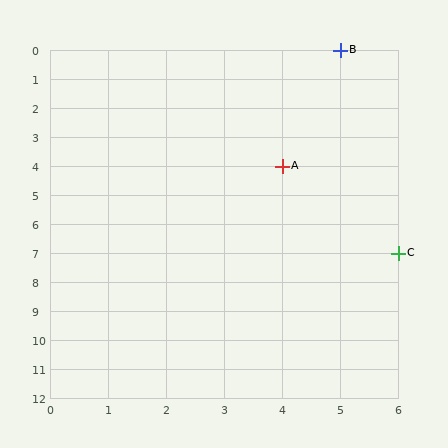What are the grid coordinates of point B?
Point B is at grid coordinates (5, 0).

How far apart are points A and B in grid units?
Points A and B are 1 column and 4 rows apart (about 4.1 grid units diagonally).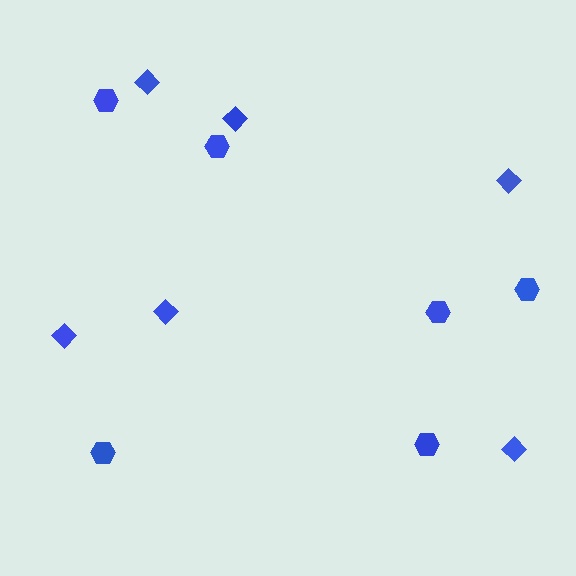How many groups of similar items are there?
There are 2 groups: one group of hexagons (6) and one group of diamonds (6).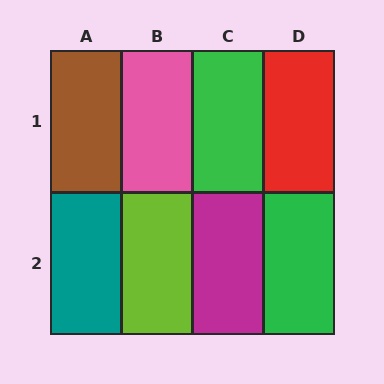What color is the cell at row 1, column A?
Brown.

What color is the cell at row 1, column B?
Pink.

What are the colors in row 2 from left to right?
Teal, lime, magenta, green.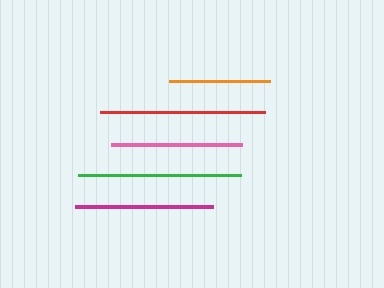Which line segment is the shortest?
The orange line is the shortest at approximately 101 pixels.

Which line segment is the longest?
The red line is the longest at approximately 165 pixels.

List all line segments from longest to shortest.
From longest to shortest: red, green, magenta, pink, orange.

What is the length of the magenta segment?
The magenta segment is approximately 138 pixels long.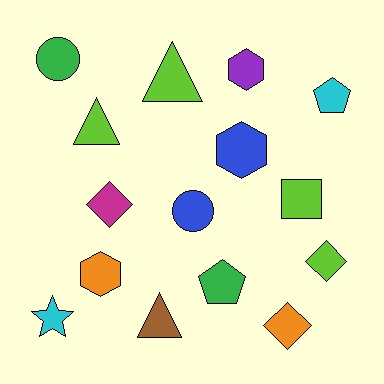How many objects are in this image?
There are 15 objects.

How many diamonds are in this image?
There are 3 diamonds.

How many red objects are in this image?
There are no red objects.